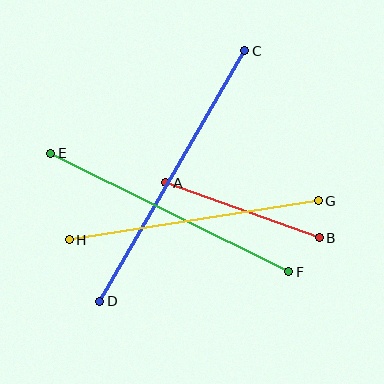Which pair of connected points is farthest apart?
Points C and D are farthest apart.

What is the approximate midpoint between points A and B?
The midpoint is at approximately (242, 210) pixels.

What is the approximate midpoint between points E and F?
The midpoint is at approximately (170, 212) pixels.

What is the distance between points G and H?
The distance is approximately 252 pixels.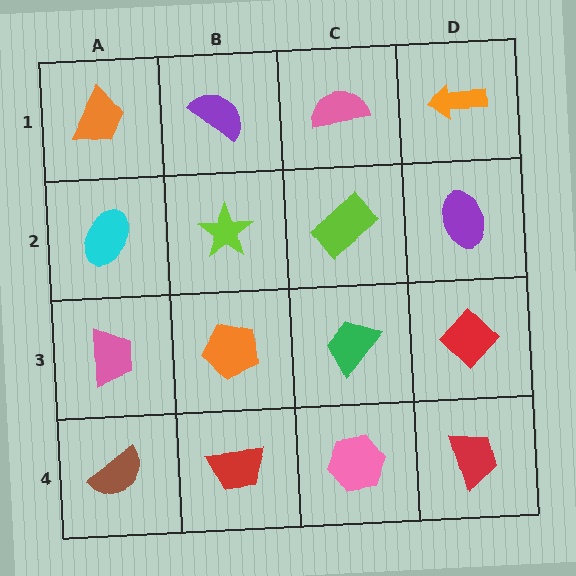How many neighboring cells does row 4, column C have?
3.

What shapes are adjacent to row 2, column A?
An orange trapezoid (row 1, column A), a pink trapezoid (row 3, column A), a lime star (row 2, column B).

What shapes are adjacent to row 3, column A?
A cyan ellipse (row 2, column A), a brown semicircle (row 4, column A), an orange pentagon (row 3, column B).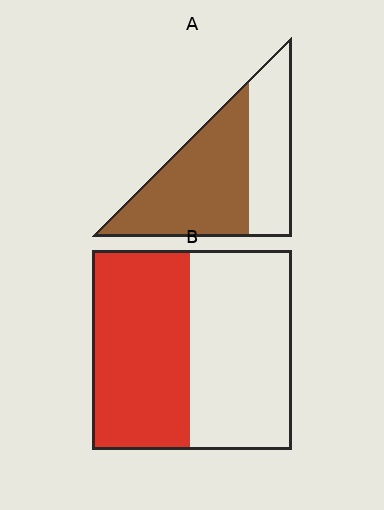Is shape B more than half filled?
Roughly half.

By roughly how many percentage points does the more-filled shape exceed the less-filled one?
By roughly 15 percentage points (A over B).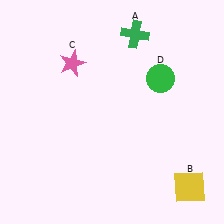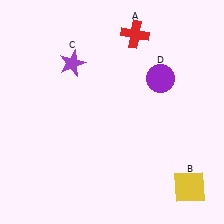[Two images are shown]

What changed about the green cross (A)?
In Image 1, A is green. In Image 2, it changed to red.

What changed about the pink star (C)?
In Image 1, C is pink. In Image 2, it changed to purple.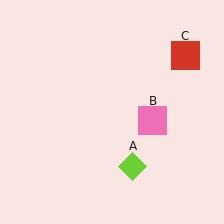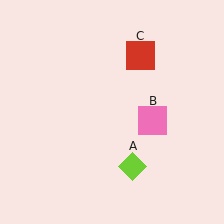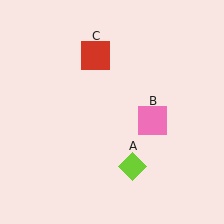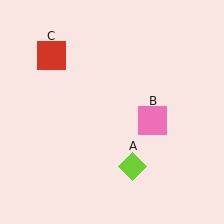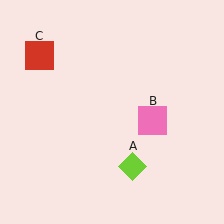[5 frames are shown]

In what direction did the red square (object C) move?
The red square (object C) moved left.